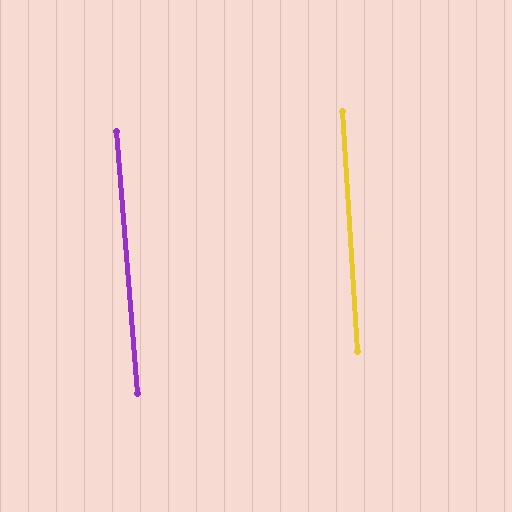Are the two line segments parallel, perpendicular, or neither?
Parallel — their directions differ by only 1.1°.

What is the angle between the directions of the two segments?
Approximately 1 degree.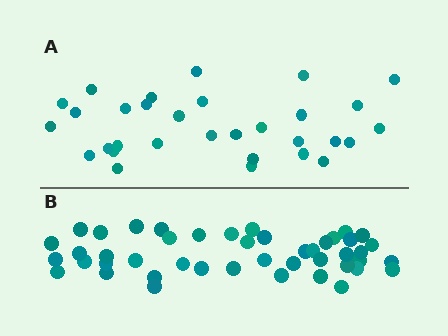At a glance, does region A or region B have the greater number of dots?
Region B (the bottom region) has more dots.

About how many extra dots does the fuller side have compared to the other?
Region B has approximately 15 more dots than region A.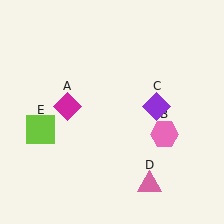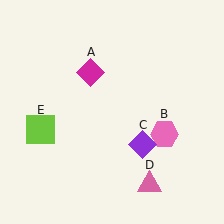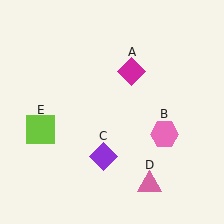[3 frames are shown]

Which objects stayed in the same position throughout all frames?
Pink hexagon (object B) and pink triangle (object D) and lime square (object E) remained stationary.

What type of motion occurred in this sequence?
The magenta diamond (object A), purple diamond (object C) rotated clockwise around the center of the scene.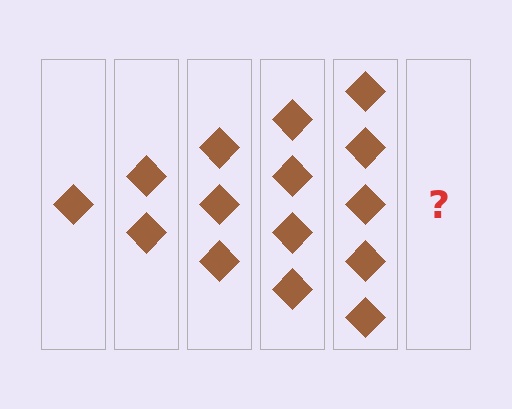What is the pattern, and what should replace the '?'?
The pattern is that each step adds one more diamond. The '?' should be 6 diamonds.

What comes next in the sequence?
The next element should be 6 diamonds.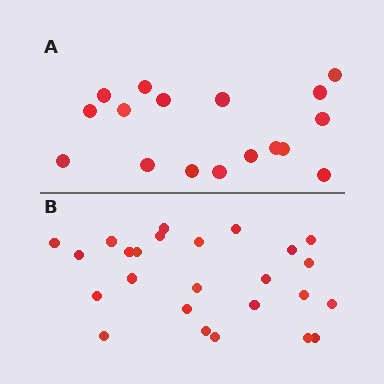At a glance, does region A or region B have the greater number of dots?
Region B (the bottom region) has more dots.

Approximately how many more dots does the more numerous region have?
Region B has roughly 8 or so more dots than region A.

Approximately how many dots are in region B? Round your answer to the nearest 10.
About 20 dots. (The exact count is 25, which rounds to 20.)